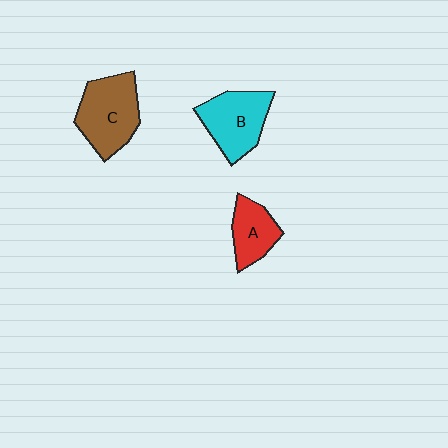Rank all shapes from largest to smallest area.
From largest to smallest: C (brown), B (cyan), A (red).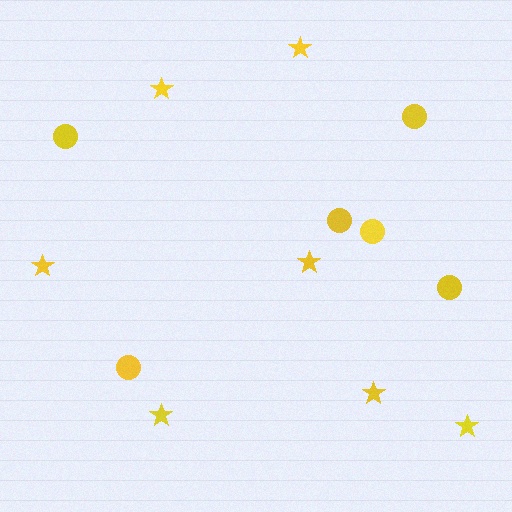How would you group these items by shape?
There are 2 groups: one group of stars (7) and one group of circles (6).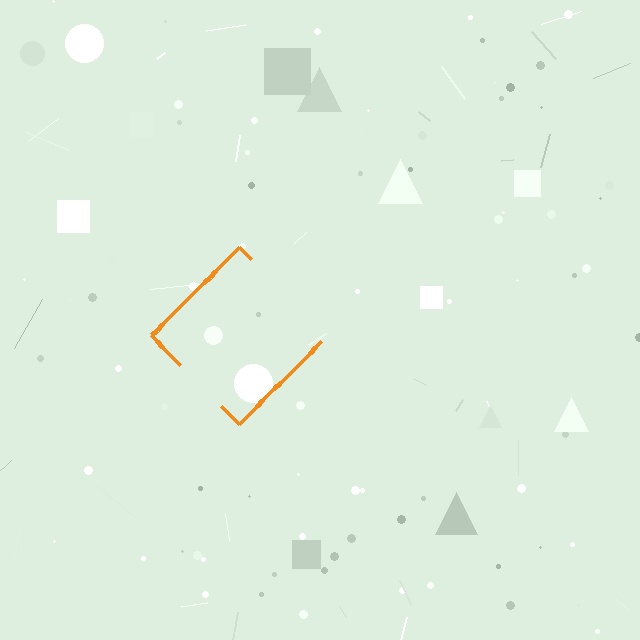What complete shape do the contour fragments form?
The contour fragments form a diamond.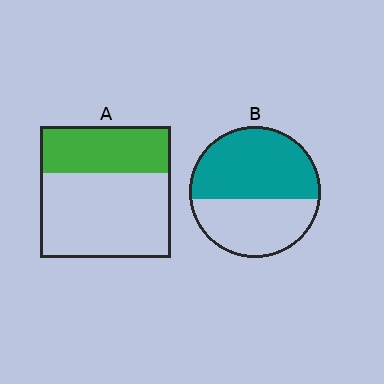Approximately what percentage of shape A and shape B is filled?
A is approximately 35% and B is approximately 55%.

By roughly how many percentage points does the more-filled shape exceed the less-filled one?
By roughly 20 percentage points (B over A).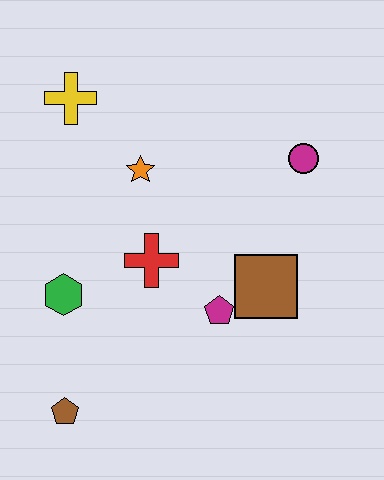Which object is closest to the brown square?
The magenta pentagon is closest to the brown square.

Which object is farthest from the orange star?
The brown pentagon is farthest from the orange star.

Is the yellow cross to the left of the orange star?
Yes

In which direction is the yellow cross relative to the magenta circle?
The yellow cross is to the left of the magenta circle.